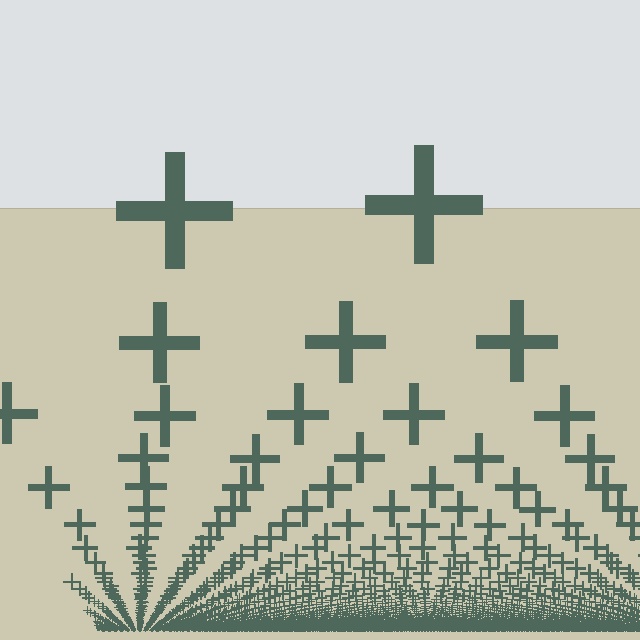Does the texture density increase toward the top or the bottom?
Density increases toward the bottom.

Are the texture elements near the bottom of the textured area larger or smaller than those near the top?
Smaller. The gradient is inverted — elements near the bottom are smaller and denser.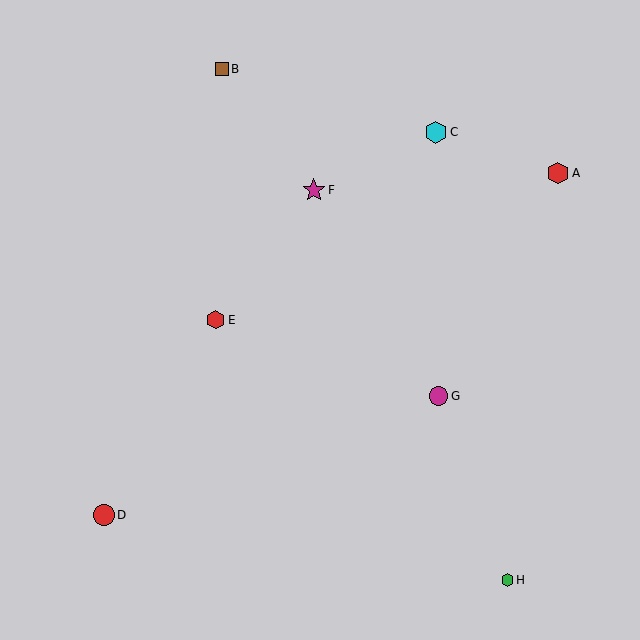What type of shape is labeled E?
Shape E is a red hexagon.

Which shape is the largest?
The magenta star (labeled F) is the largest.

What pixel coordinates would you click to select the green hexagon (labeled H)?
Click at (507, 580) to select the green hexagon H.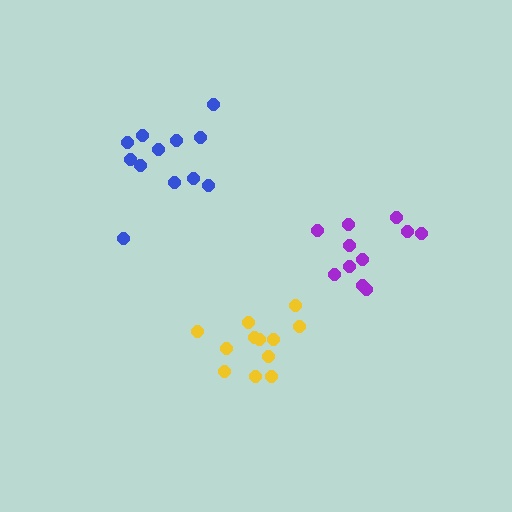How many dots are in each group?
Group 1: 11 dots, Group 2: 12 dots, Group 3: 12 dots (35 total).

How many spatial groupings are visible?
There are 3 spatial groupings.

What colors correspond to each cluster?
The clusters are colored: purple, yellow, blue.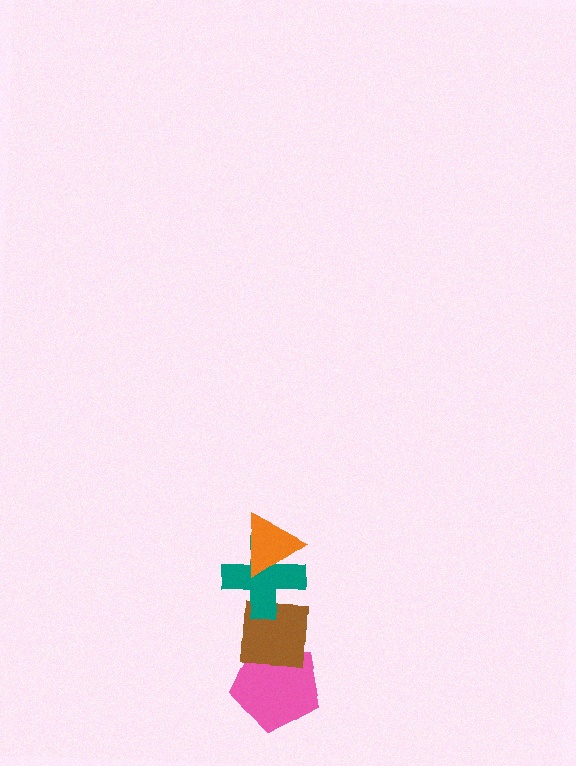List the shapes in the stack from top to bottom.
From top to bottom: the orange triangle, the teal cross, the brown square, the pink pentagon.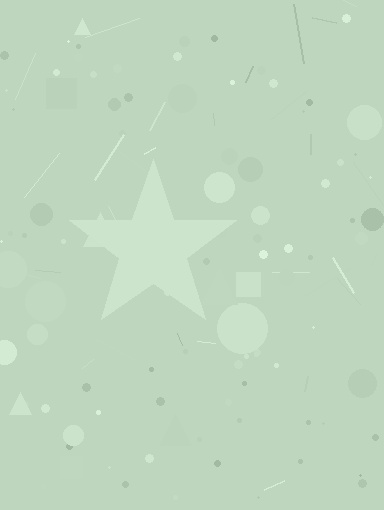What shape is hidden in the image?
A star is hidden in the image.